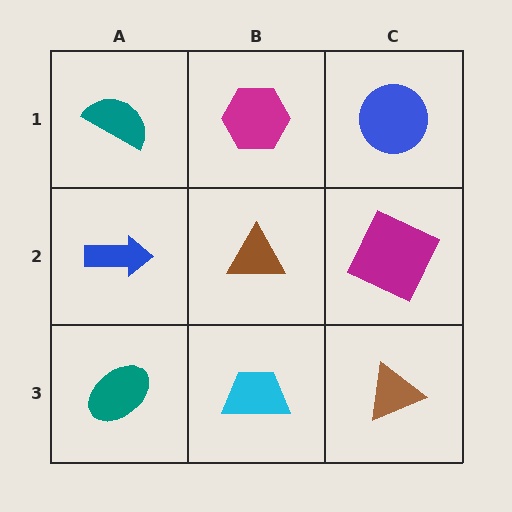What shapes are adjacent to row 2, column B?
A magenta hexagon (row 1, column B), a cyan trapezoid (row 3, column B), a blue arrow (row 2, column A), a magenta square (row 2, column C).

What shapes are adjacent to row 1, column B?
A brown triangle (row 2, column B), a teal semicircle (row 1, column A), a blue circle (row 1, column C).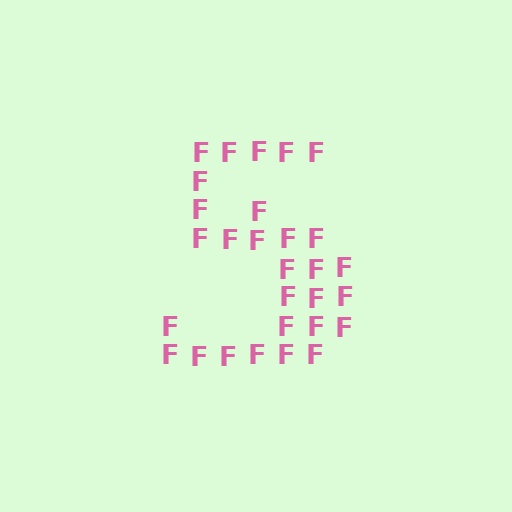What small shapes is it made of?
It is made of small letter F's.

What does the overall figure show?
The overall figure shows the digit 5.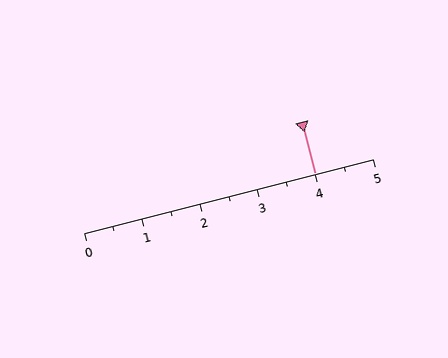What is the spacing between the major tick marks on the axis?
The major ticks are spaced 1 apart.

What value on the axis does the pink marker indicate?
The marker indicates approximately 4.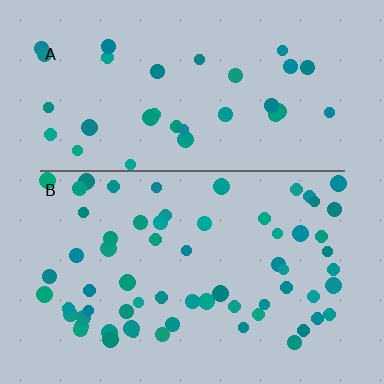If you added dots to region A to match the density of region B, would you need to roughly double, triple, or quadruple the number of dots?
Approximately double.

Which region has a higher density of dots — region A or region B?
B (the bottom).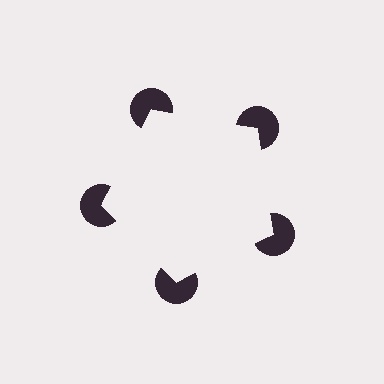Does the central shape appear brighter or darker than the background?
It typically appears slightly brighter than the background, even though no actual brightness change is drawn.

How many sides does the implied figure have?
5 sides.